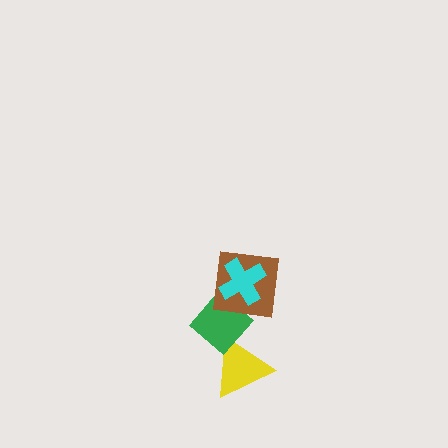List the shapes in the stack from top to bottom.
From top to bottom: the cyan cross, the brown square, the green diamond, the yellow triangle.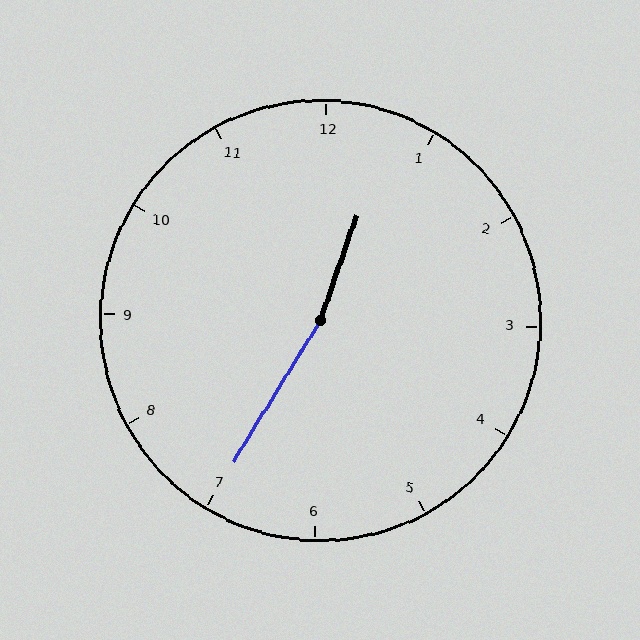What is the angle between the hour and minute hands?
Approximately 168 degrees.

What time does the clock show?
12:35.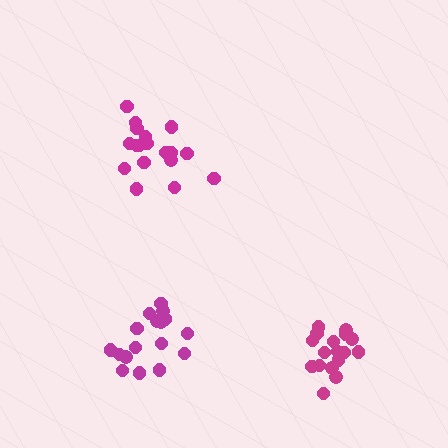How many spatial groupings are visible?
There are 3 spatial groupings.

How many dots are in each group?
Group 1: 17 dots, Group 2: 18 dots, Group 3: 17 dots (52 total).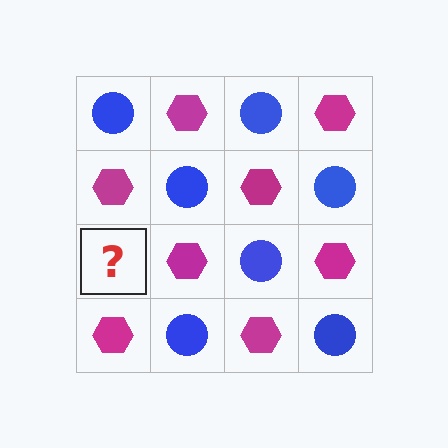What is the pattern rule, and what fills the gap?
The rule is that it alternates blue circle and magenta hexagon in a checkerboard pattern. The gap should be filled with a blue circle.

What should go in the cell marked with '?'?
The missing cell should contain a blue circle.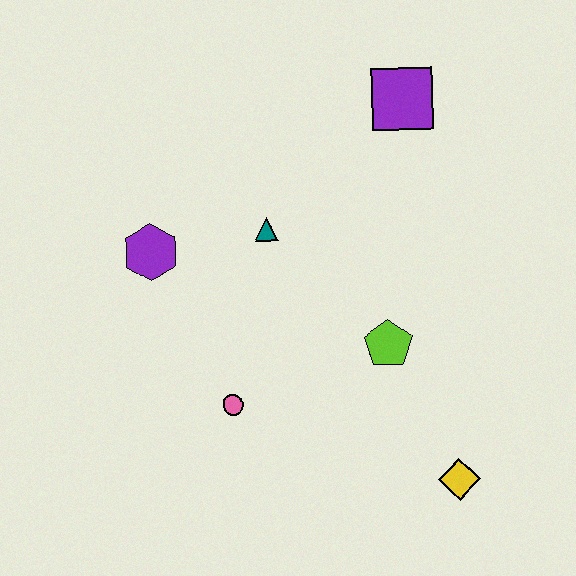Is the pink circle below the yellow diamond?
No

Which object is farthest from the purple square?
The yellow diamond is farthest from the purple square.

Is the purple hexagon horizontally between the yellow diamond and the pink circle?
No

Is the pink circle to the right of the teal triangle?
No